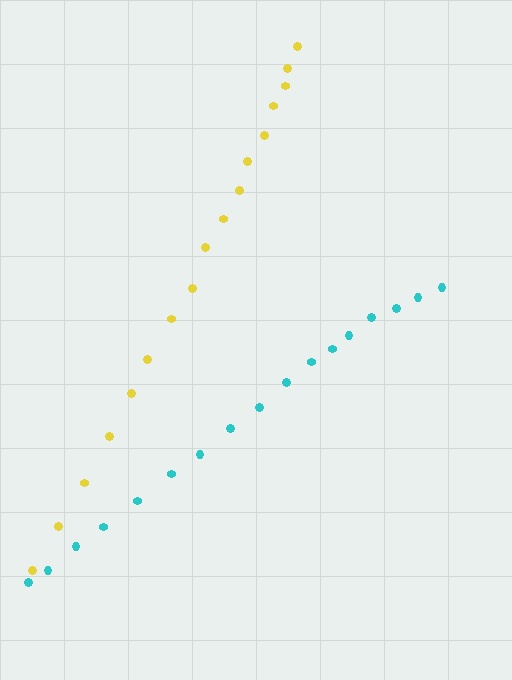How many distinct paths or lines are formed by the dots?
There are 2 distinct paths.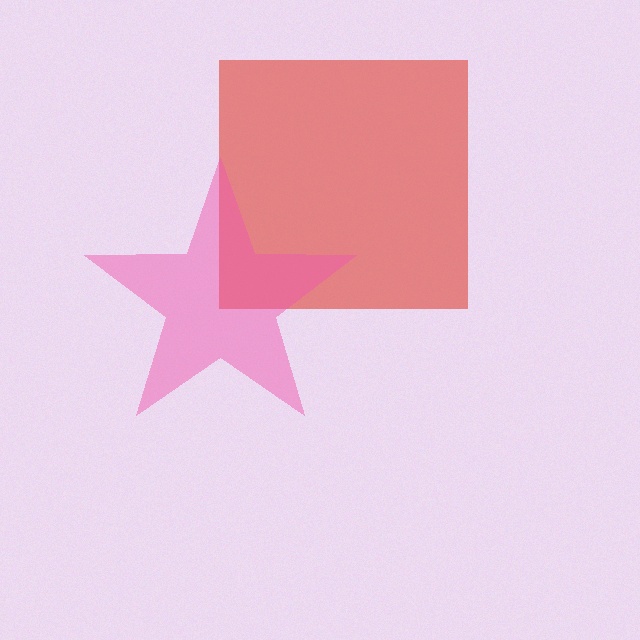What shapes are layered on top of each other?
The layered shapes are: a red square, a pink star.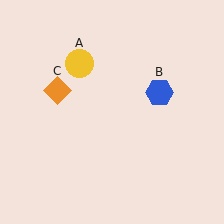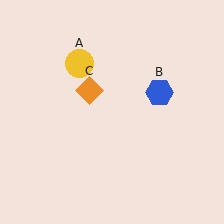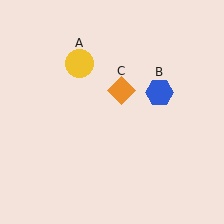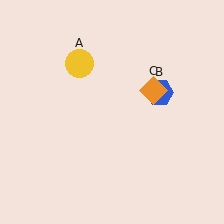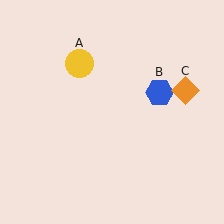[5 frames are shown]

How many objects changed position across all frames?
1 object changed position: orange diamond (object C).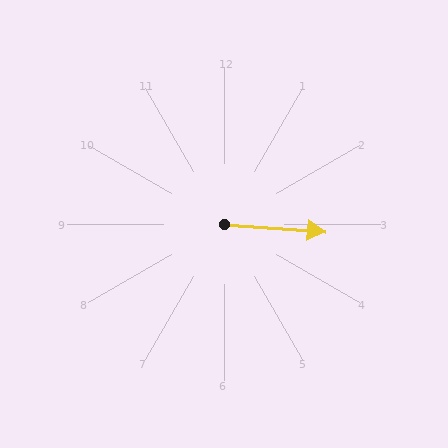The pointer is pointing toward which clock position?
Roughly 3 o'clock.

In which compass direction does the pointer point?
East.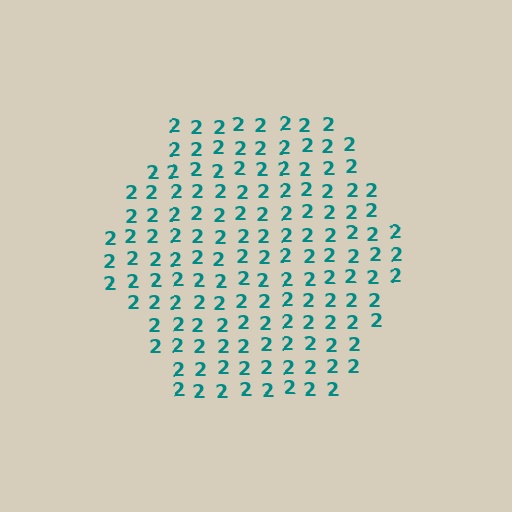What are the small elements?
The small elements are digit 2's.